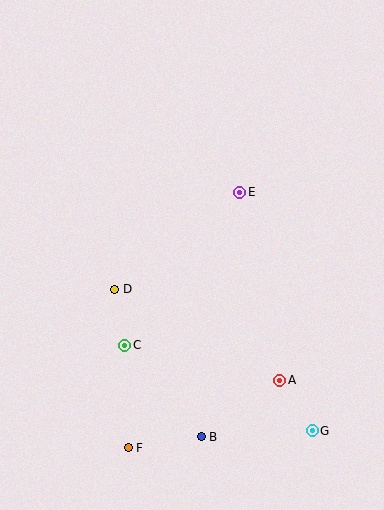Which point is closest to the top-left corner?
Point E is closest to the top-left corner.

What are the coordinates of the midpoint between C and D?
The midpoint between C and D is at (120, 317).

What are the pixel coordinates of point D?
Point D is at (115, 289).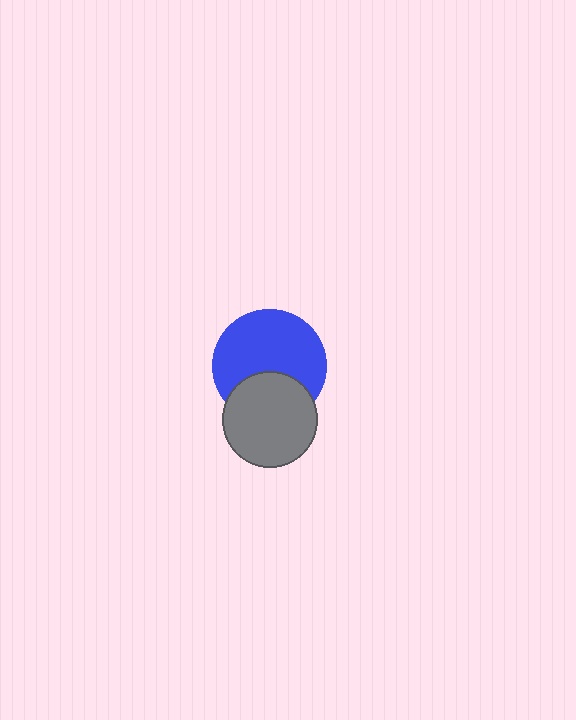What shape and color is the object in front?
The object in front is a gray circle.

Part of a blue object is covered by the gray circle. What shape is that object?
It is a circle.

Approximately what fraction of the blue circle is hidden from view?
Roughly 32% of the blue circle is hidden behind the gray circle.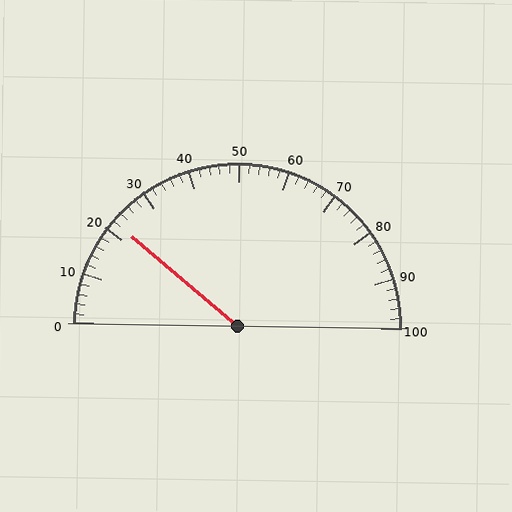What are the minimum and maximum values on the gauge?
The gauge ranges from 0 to 100.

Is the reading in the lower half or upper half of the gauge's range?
The reading is in the lower half of the range (0 to 100).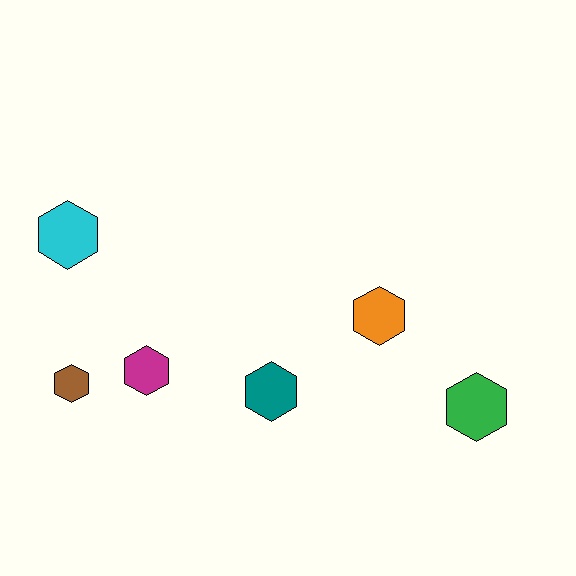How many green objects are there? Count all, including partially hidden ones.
There is 1 green object.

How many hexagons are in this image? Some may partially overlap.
There are 6 hexagons.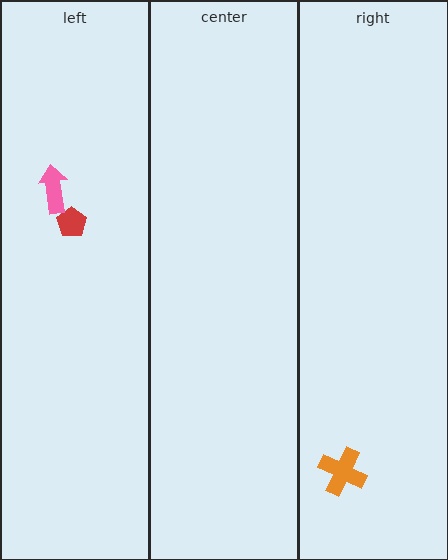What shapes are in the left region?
The red pentagon, the pink arrow.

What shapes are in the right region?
The orange cross.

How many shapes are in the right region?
1.